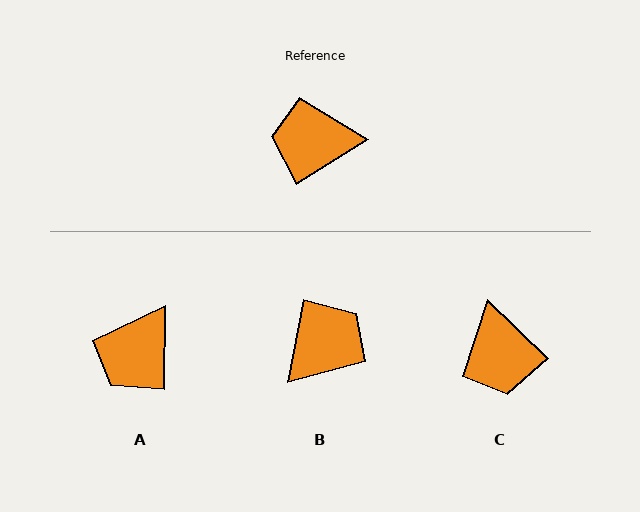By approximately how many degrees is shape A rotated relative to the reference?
Approximately 58 degrees counter-clockwise.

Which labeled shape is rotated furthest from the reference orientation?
B, about 133 degrees away.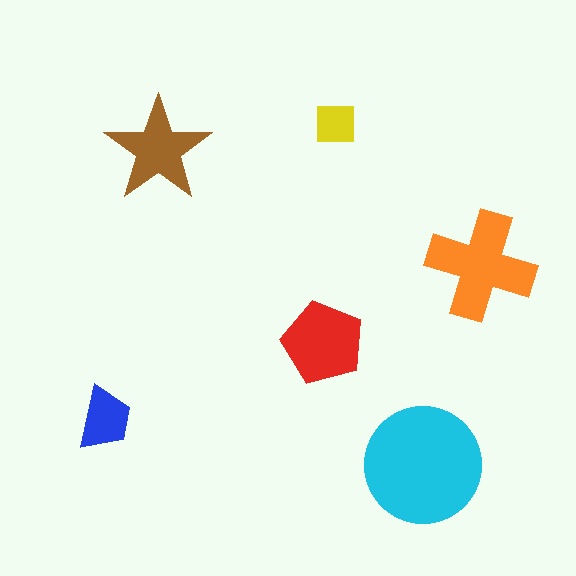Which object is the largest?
The cyan circle.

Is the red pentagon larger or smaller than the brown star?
Larger.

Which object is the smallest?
The yellow square.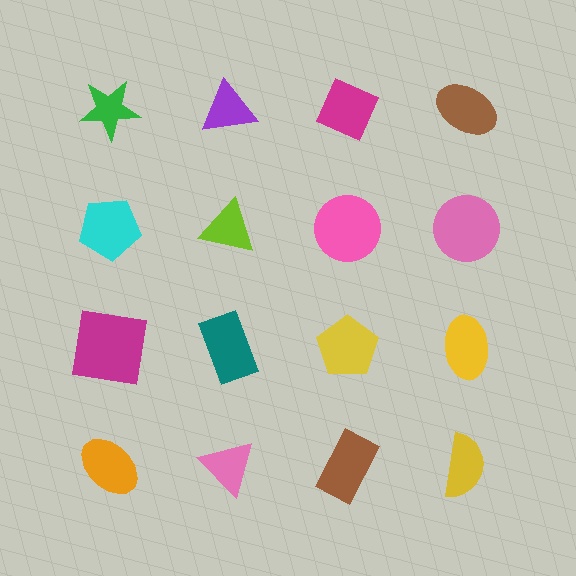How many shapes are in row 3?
4 shapes.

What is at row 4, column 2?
A pink triangle.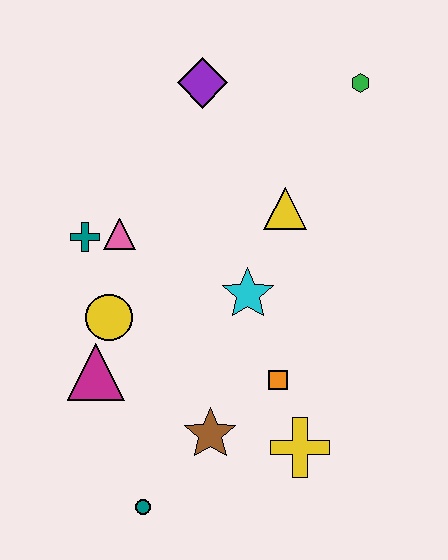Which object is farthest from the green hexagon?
The teal circle is farthest from the green hexagon.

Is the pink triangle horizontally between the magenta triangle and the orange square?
Yes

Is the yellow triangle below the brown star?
No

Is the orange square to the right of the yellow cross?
No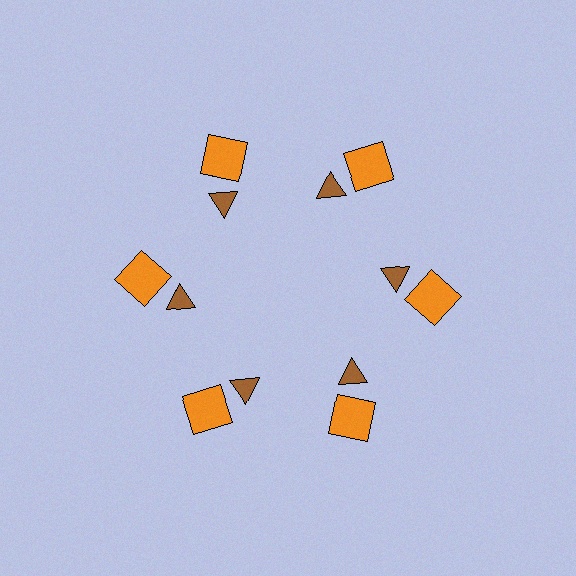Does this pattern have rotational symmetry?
Yes, this pattern has 6-fold rotational symmetry. It looks the same after rotating 60 degrees around the center.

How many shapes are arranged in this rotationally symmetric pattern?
There are 12 shapes, arranged in 6 groups of 2.